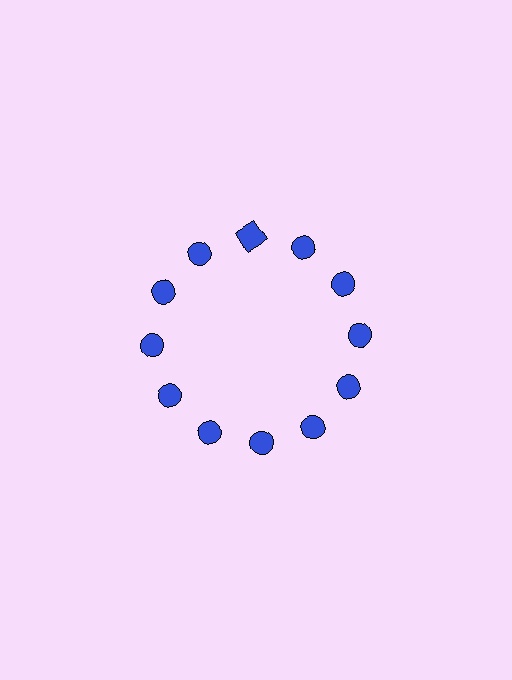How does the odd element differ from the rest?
It has a different shape: square instead of circle.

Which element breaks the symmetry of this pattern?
The blue square at roughly the 12 o'clock position breaks the symmetry. All other shapes are blue circles.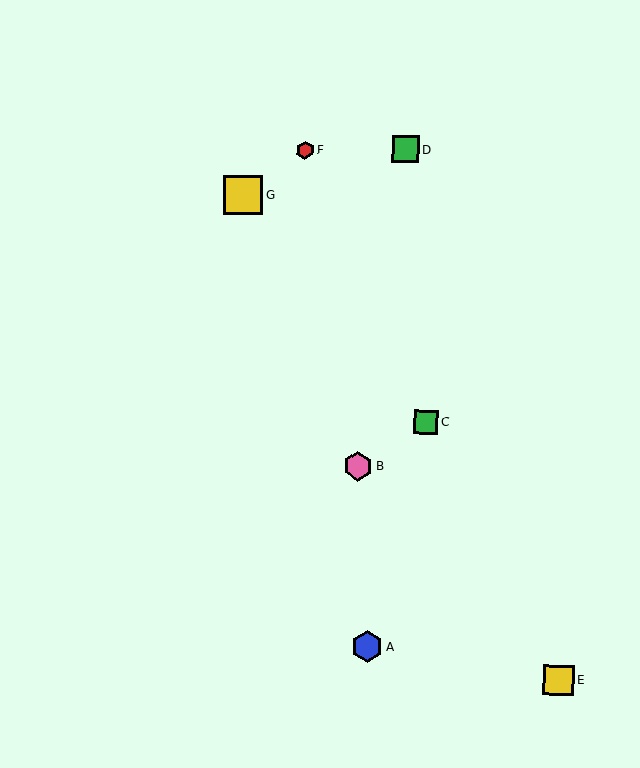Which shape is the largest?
The yellow square (labeled G) is the largest.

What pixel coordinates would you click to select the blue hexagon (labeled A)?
Click at (367, 646) to select the blue hexagon A.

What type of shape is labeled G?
Shape G is a yellow square.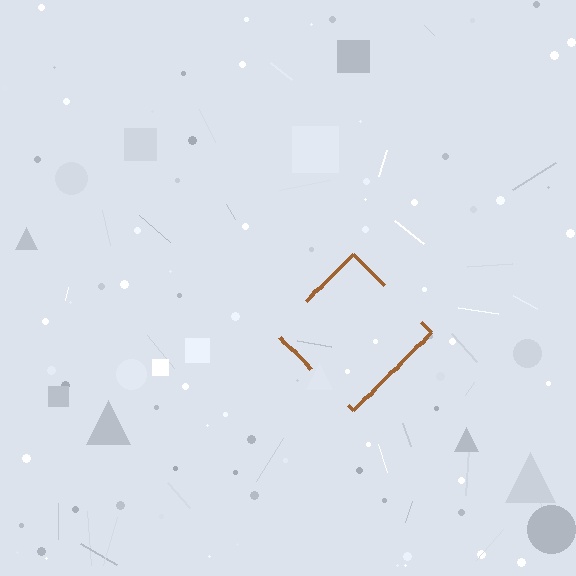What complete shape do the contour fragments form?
The contour fragments form a diamond.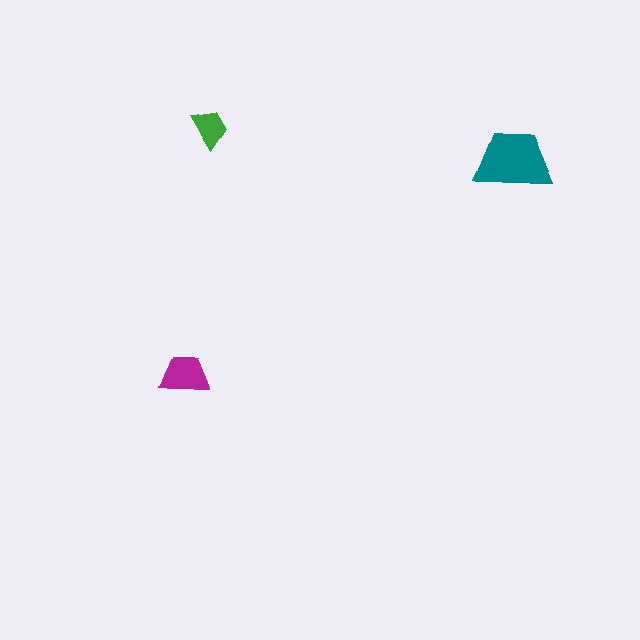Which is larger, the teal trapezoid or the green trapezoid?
The teal one.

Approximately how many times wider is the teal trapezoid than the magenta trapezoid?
About 1.5 times wider.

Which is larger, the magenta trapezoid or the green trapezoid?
The magenta one.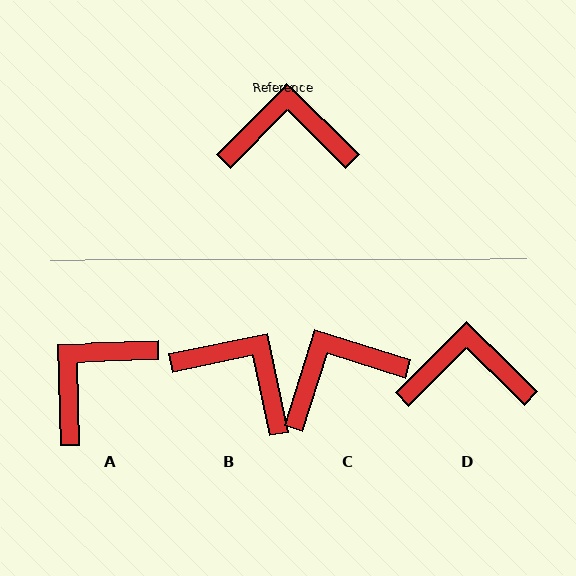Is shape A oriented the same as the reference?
No, it is off by about 47 degrees.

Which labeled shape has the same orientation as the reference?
D.